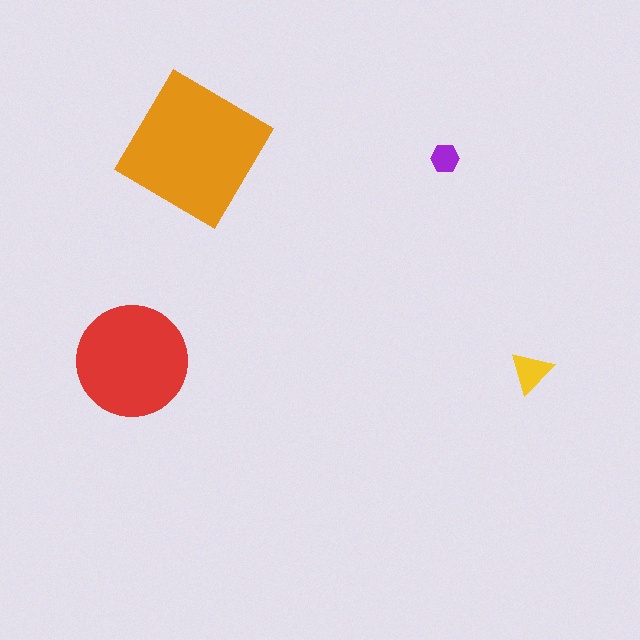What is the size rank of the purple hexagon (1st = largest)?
4th.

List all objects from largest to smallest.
The orange diamond, the red circle, the yellow triangle, the purple hexagon.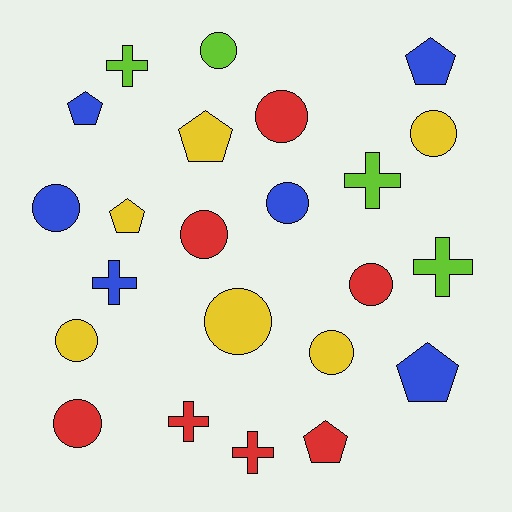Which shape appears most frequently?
Circle, with 11 objects.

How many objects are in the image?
There are 23 objects.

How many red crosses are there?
There are 2 red crosses.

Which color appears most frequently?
Red, with 7 objects.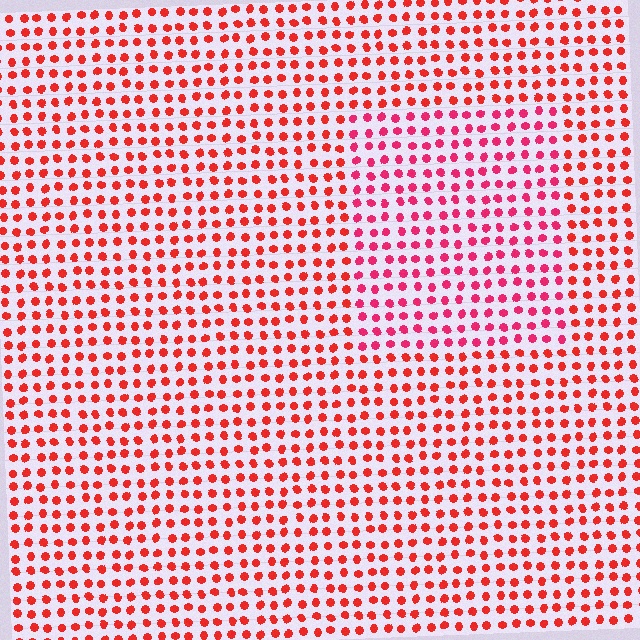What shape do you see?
I see a rectangle.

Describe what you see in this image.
The image is filled with small red elements in a uniform arrangement. A rectangle-shaped region is visible where the elements are tinted to a slightly different hue, forming a subtle color boundary.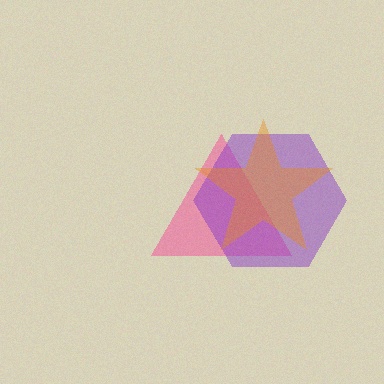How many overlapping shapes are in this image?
There are 3 overlapping shapes in the image.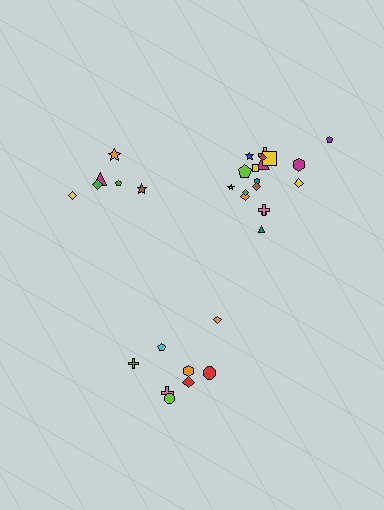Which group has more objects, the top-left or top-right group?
The top-right group.